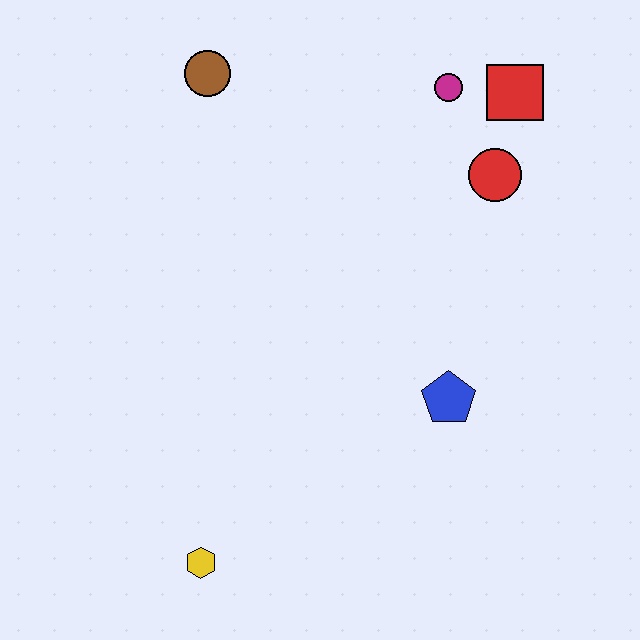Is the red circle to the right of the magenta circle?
Yes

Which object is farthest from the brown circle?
The yellow hexagon is farthest from the brown circle.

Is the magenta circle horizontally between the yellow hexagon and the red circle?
Yes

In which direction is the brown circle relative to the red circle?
The brown circle is to the left of the red circle.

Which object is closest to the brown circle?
The magenta circle is closest to the brown circle.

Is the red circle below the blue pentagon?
No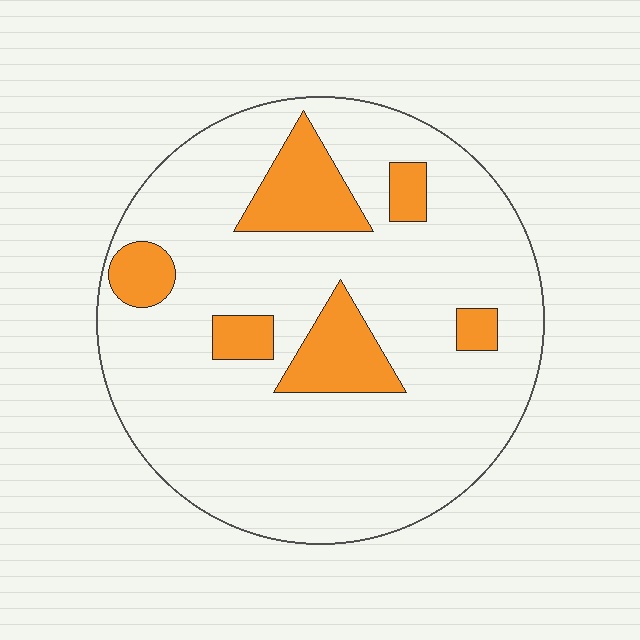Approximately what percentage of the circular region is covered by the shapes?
Approximately 15%.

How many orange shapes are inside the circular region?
6.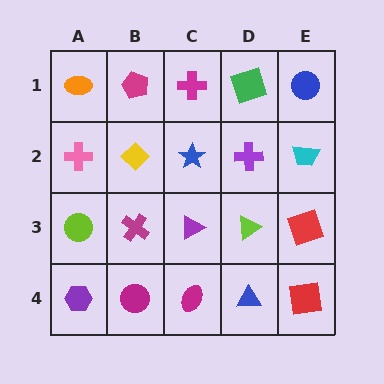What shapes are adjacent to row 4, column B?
A magenta cross (row 3, column B), a purple hexagon (row 4, column A), a magenta ellipse (row 4, column C).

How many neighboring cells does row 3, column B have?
4.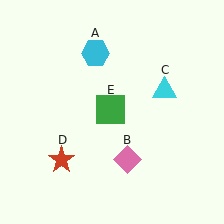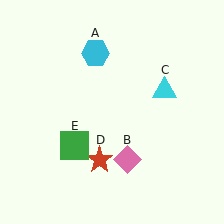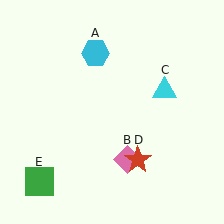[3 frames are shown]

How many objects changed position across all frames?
2 objects changed position: red star (object D), green square (object E).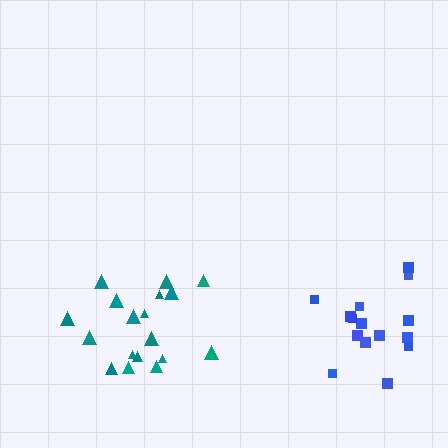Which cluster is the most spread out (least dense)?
Blue.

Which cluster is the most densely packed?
Teal.